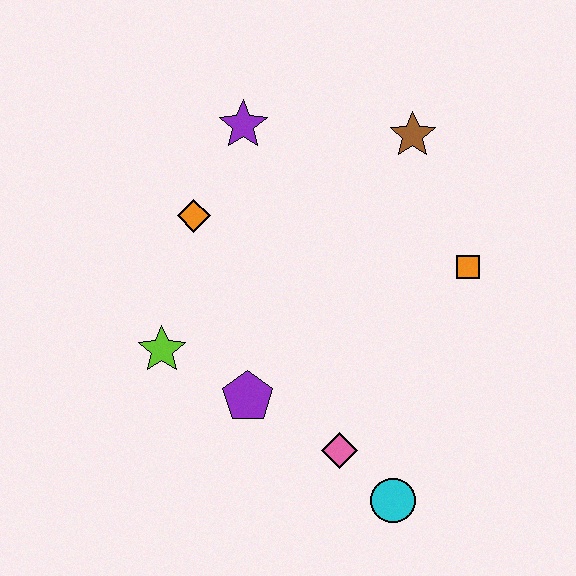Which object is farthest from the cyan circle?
The purple star is farthest from the cyan circle.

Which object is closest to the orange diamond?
The purple star is closest to the orange diamond.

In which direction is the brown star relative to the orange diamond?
The brown star is to the right of the orange diamond.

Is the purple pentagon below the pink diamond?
No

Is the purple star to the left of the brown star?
Yes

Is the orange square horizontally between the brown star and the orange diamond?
No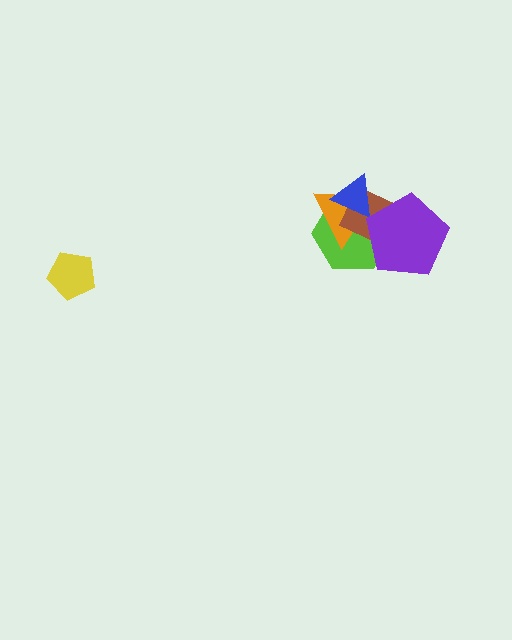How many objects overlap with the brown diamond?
4 objects overlap with the brown diamond.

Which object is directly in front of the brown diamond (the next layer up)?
The blue triangle is directly in front of the brown diamond.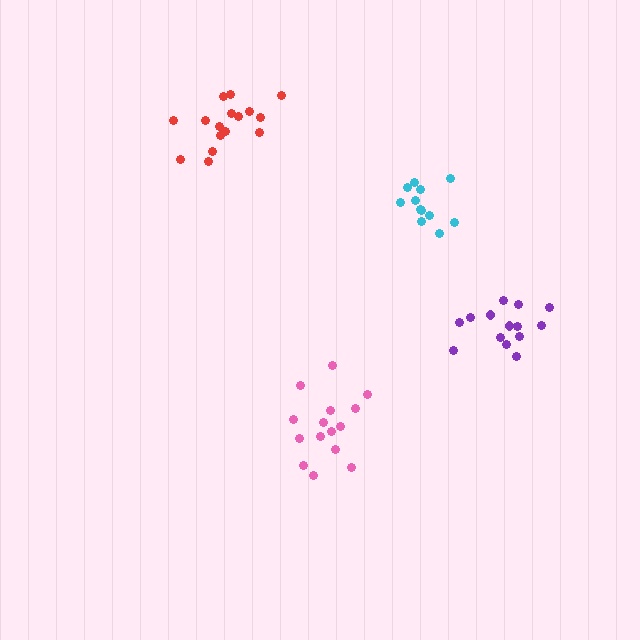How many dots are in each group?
Group 1: 12 dots, Group 2: 16 dots, Group 3: 15 dots, Group 4: 14 dots (57 total).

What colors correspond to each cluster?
The clusters are colored: cyan, red, pink, purple.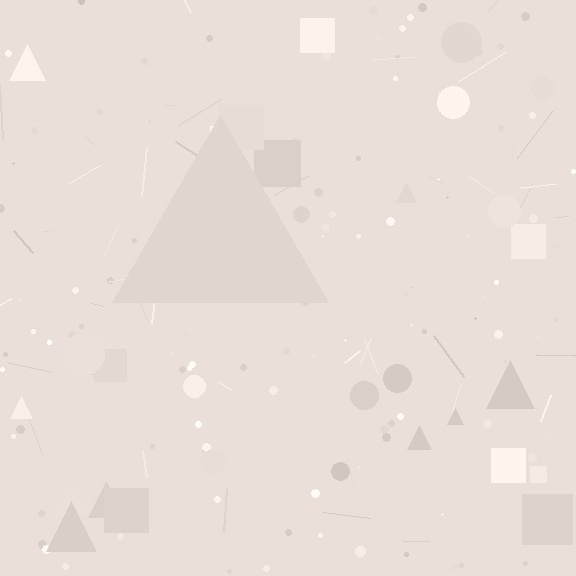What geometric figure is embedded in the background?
A triangle is embedded in the background.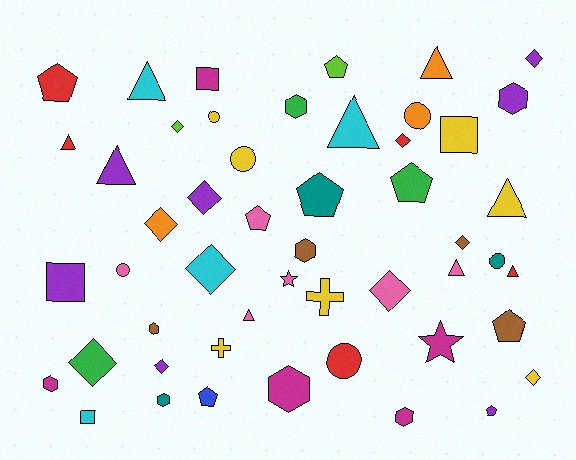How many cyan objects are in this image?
There are 4 cyan objects.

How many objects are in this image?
There are 50 objects.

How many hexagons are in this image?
There are 8 hexagons.